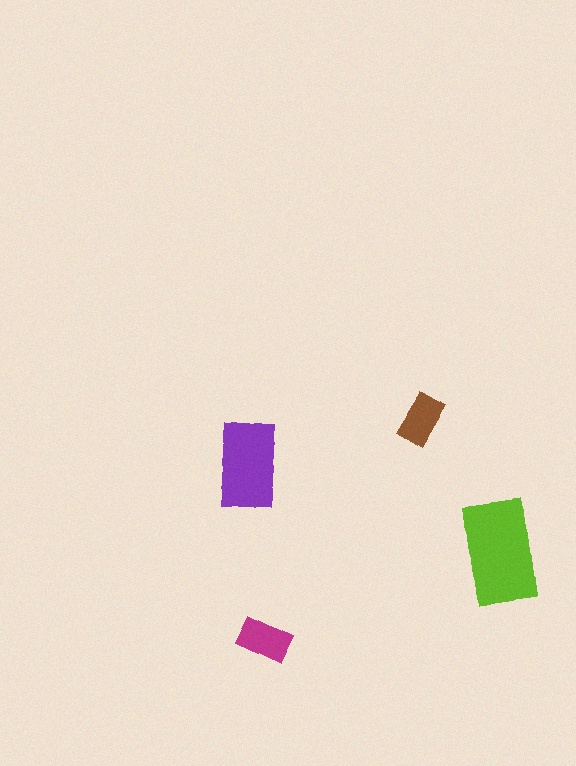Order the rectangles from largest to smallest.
the lime one, the purple one, the magenta one, the brown one.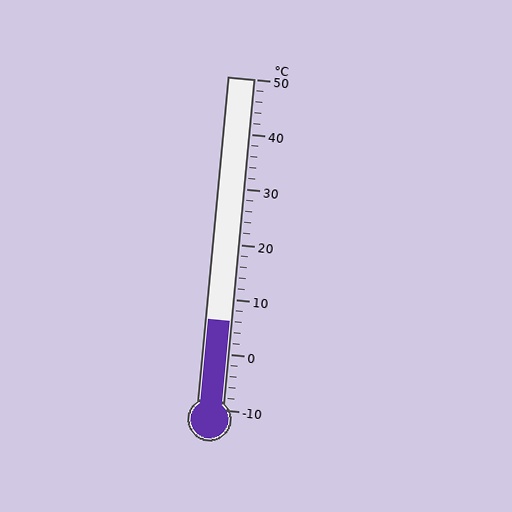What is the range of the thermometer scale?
The thermometer scale ranges from -10°C to 50°C.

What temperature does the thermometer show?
The thermometer shows approximately 6°C.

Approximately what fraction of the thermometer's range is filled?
The thermometer is filled to approximately 25% of its range.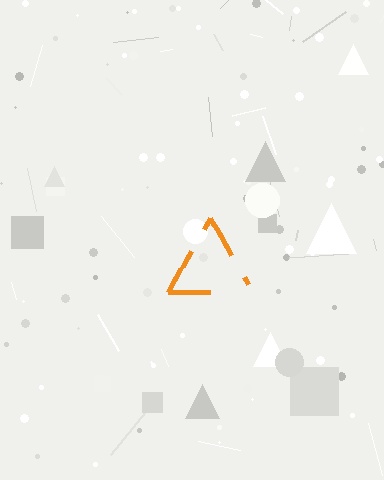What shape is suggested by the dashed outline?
The dashed outline suggests a triangle.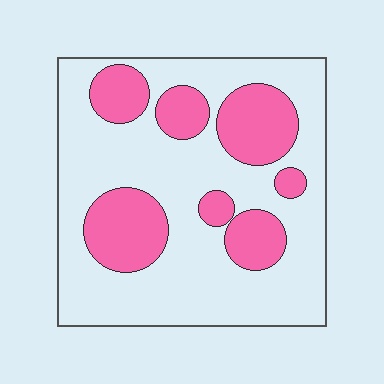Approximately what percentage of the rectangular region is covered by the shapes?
Approximately 30%.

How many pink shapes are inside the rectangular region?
7.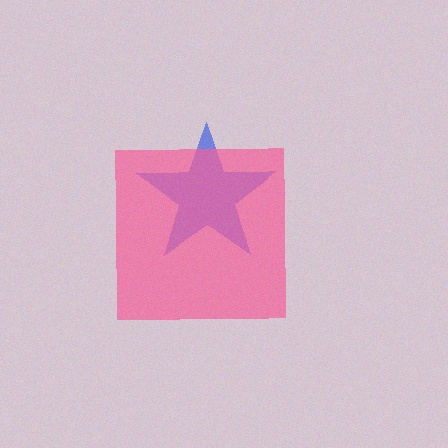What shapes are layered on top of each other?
The layered shapes are: a blue star, a pink square.